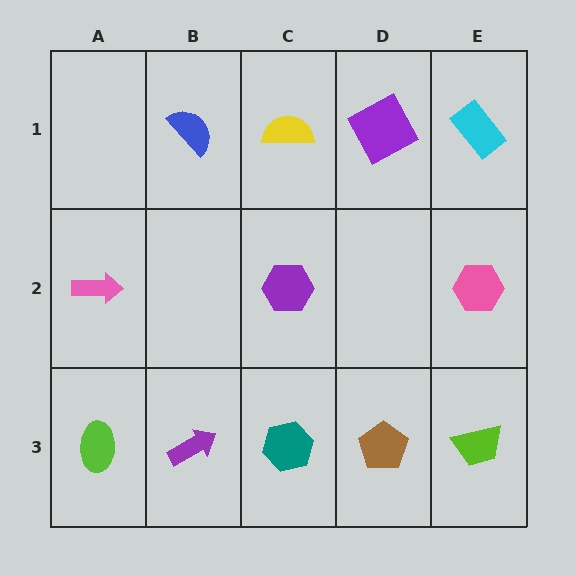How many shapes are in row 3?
5 shapes.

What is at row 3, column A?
A lime ellipse.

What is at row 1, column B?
A blue semicircle.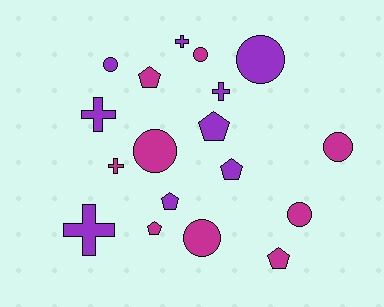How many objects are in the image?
There are 18 objects.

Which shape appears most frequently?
Circle, with 7 objects.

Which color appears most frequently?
Purple, with 9 objects.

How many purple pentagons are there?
There are 3 purple pentagons.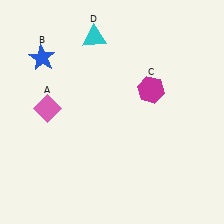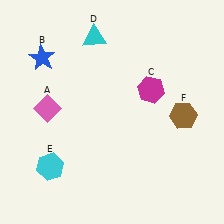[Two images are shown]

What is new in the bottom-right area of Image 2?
A brown hexagon (F) was added in the bottom-right area of Image 2.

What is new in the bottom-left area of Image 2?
A cyan hexagon (E) was added in the bottom-left area of Image 2.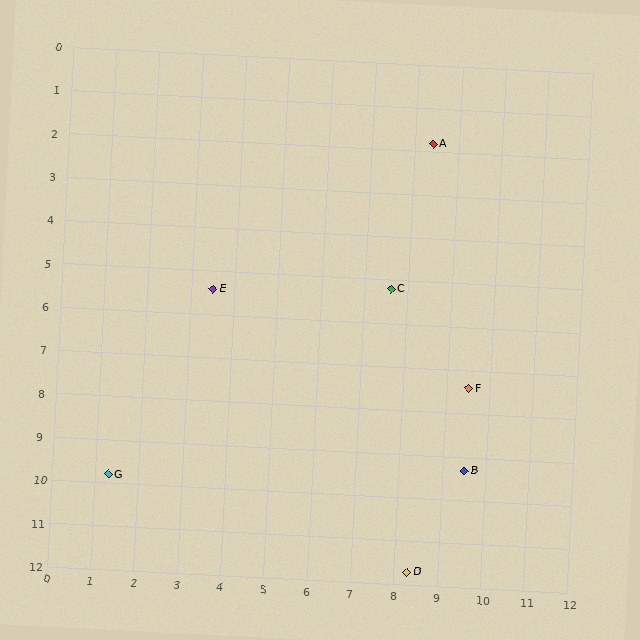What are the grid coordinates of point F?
Point F is at approximately (9.5, 7.4).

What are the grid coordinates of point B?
Point B is at approximately (9.5, 9.3).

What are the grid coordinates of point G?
Point G is at approximately (1.3, 9.8).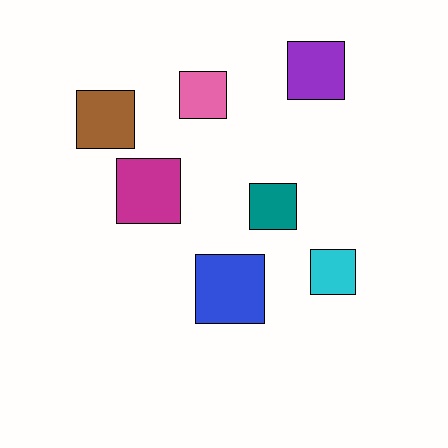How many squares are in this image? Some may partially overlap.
There are 7 squares.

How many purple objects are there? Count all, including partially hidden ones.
There is 1 purple object.